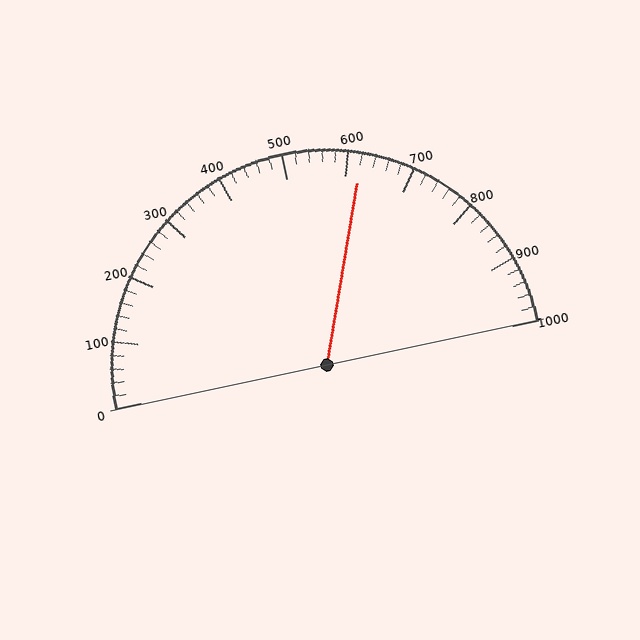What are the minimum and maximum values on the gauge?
The gauge ranges from 0 to 1000.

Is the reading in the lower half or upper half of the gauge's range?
The reading is in the upper half of the range (0 to 1000).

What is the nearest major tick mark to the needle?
The nearest major tick mark is 600.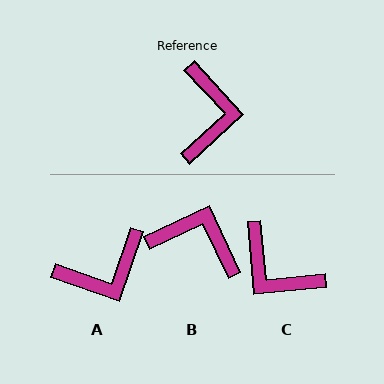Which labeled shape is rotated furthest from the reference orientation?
C, about 128 degrees away.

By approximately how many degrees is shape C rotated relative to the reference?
Approximately 128 degrees clockwise.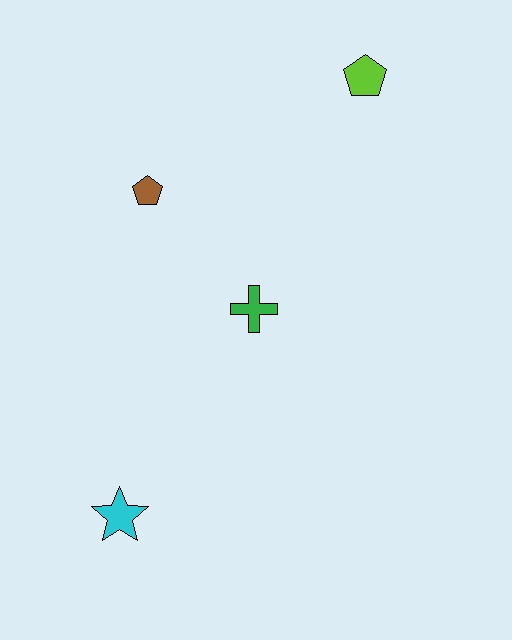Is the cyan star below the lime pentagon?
Yes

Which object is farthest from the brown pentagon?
The cyan star is farthest from the brown pentagon.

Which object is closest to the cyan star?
The green cross is closest to the cyan star.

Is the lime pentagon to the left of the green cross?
No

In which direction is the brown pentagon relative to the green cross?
The brown pentagon is above the green cross.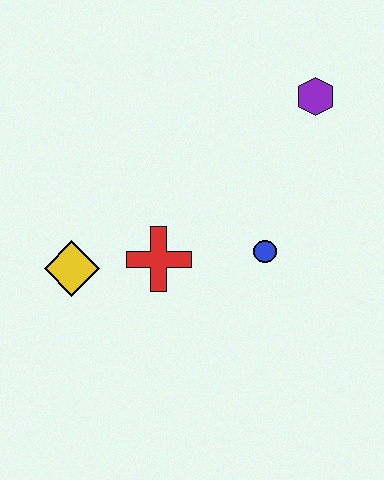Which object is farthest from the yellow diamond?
The purple hexagon is farthest from the yellow diamond.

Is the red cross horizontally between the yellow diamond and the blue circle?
Yes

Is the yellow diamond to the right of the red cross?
No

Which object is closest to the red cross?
The yellow diamond is closest to the red cross.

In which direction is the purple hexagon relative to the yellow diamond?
The purple hexagon is to the right of the yellow diamond.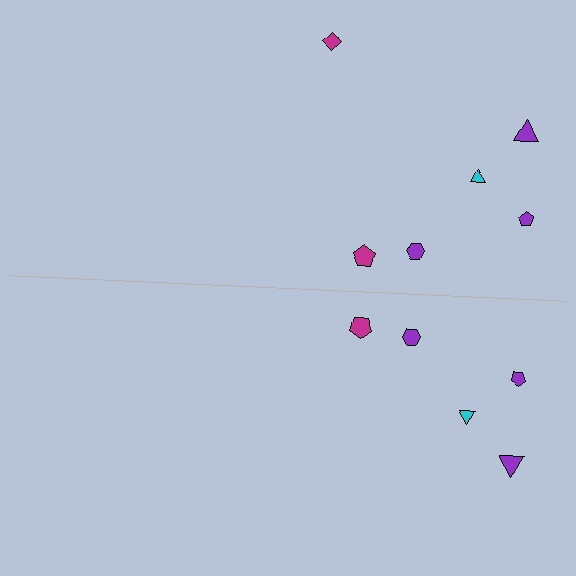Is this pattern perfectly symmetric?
No, the pattern is not perfectly symmetric. A magenta diamond is missing from the bottom side.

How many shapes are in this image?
There are 11 shapes in this image.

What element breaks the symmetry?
A magenta diamond is missing from the bottom side.